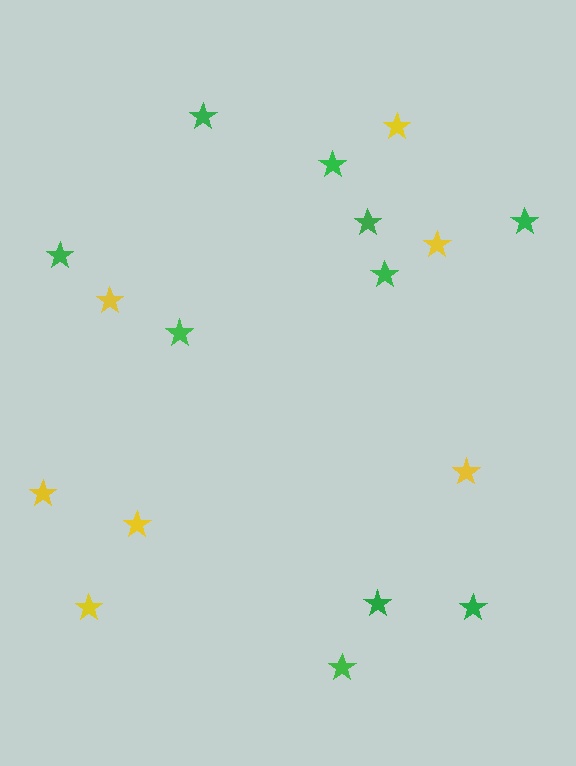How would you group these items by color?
There are 2 groups: one group of yellow stars (7) and one group of green stars (10).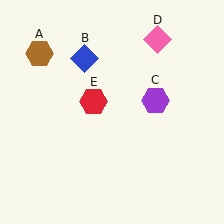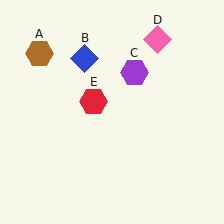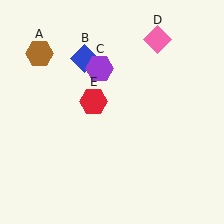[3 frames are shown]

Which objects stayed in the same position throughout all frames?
Brown hexagon (object A) and blue diamond (object B) and pink diamond (object D) and red hexagon (object E) remained stationary.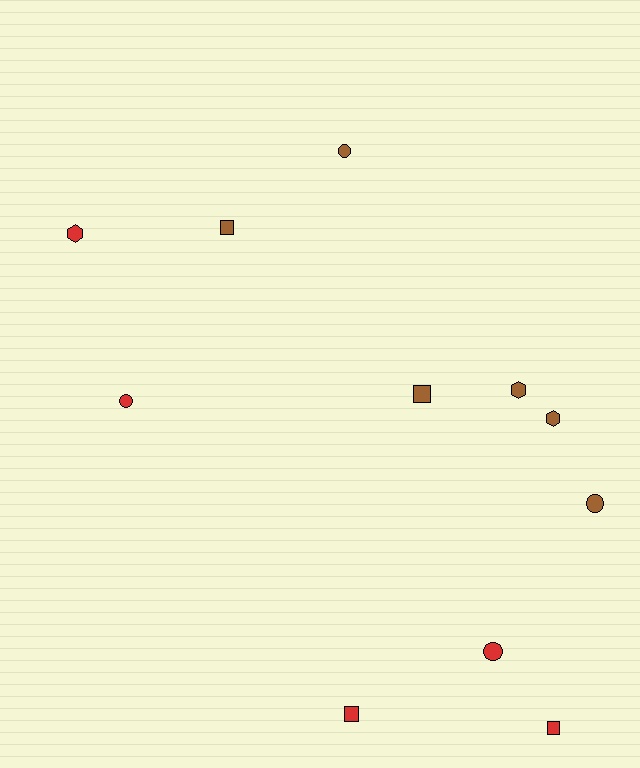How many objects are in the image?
There are 11 objects.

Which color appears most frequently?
Brown, with 6 objects.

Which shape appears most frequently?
Square, with 4 objects.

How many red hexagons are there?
There is 1 red hexagon.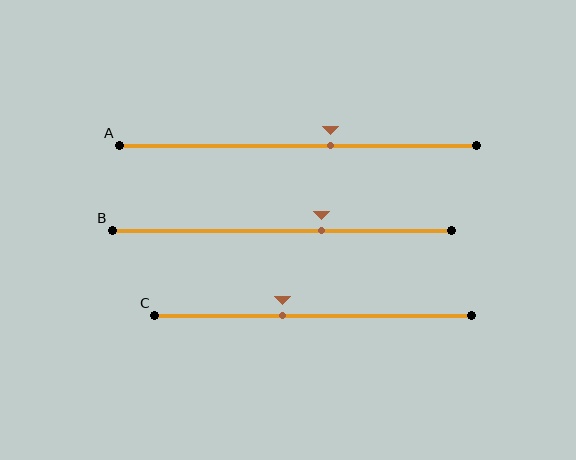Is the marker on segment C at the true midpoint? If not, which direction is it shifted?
No, the marker on segment C is shifted to the left by about 10% of the segment length.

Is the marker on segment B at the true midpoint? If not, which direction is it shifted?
No, the marker on segment B is shifted to the right by about 12% of the segment length.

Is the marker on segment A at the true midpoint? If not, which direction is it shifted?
No, the marker on segment A is shifted to the right by about 9% of the segment length.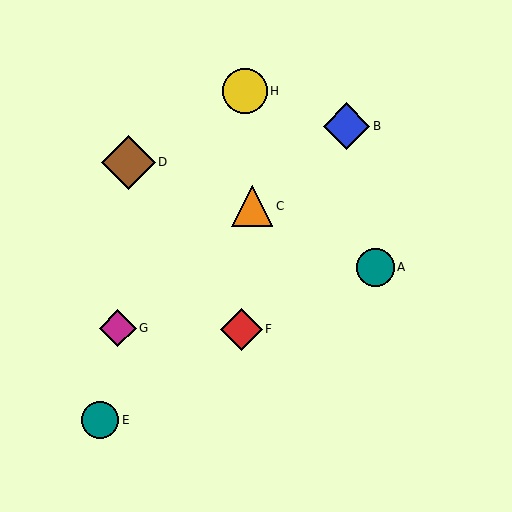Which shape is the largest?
The brown diamond (labeled D) is the largest.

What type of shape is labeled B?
Shape B is a blue diamond.